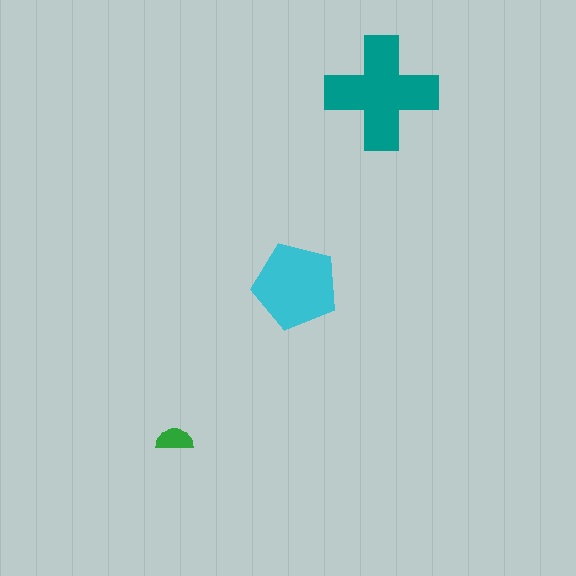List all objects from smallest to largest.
The green semicircle, the cyan pentagon, the teal cross.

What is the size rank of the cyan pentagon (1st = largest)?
2nd.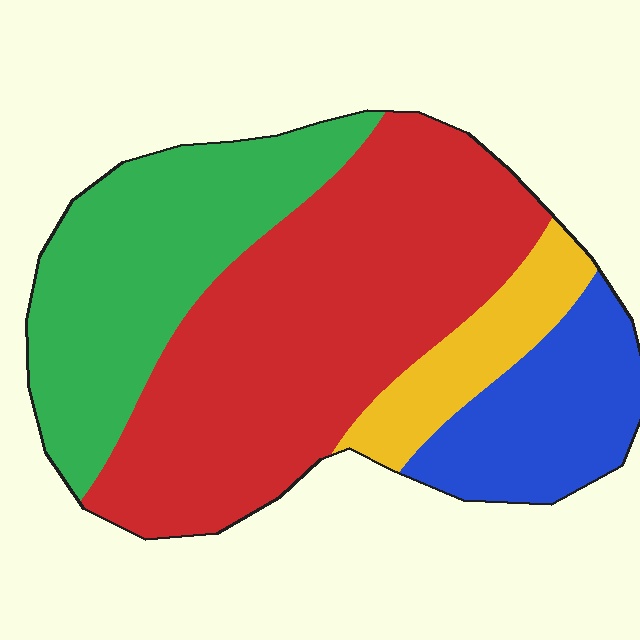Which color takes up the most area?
Red, at roughly 45%.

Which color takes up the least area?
Yellow, at roughly 10%.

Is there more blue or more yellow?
Blue.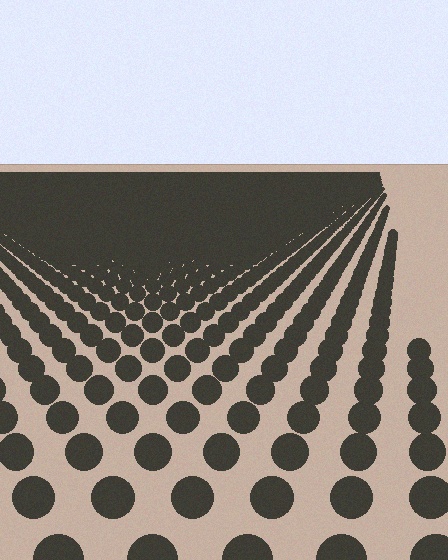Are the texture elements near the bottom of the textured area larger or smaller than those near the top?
Larger. Near the bottom, elements are closer to the viewer and appear at a bigger on-screen size.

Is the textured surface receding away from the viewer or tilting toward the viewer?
The surface is receding away from the viewer. Texture elements get smaller and denser toward the top.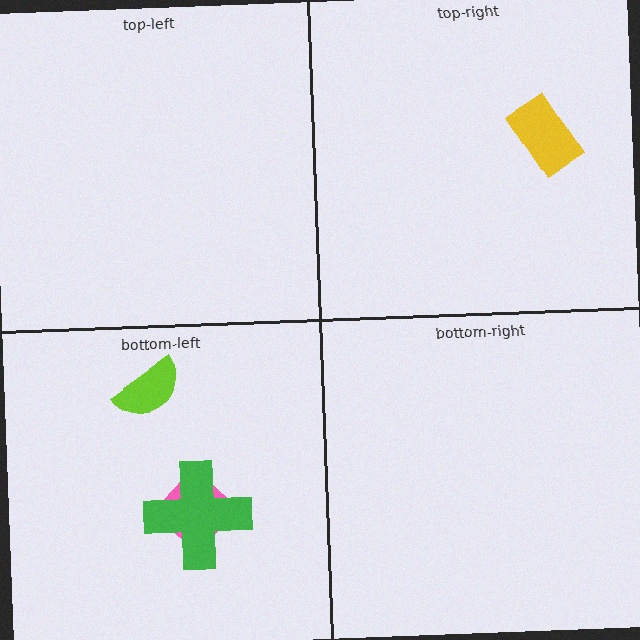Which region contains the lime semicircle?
The bottom-left region.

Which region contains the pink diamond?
The bottom-left region.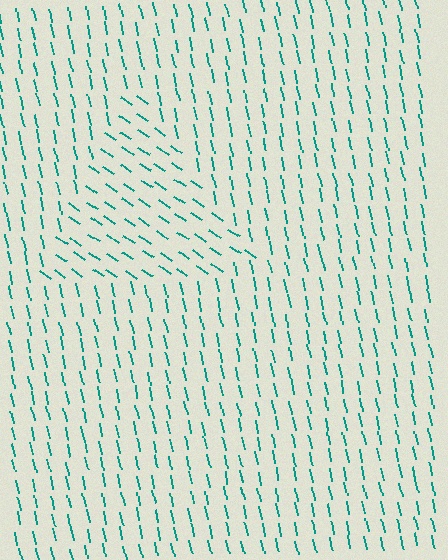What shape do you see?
I see a triangle.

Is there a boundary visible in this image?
Yes, there is a texture boundary formed by a change in line orientation.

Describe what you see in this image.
The image is filled with small teal line segments. A triangle region in the image has lines oriented differently from the surrounding lines, creating a visible texture boundary.